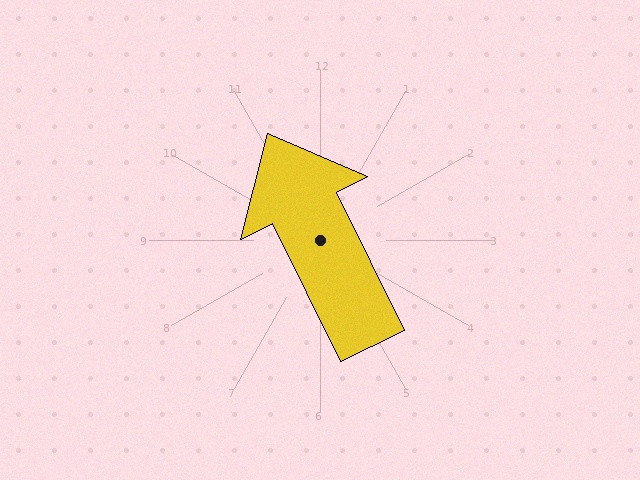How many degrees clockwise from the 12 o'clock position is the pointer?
Approximately 334 degrees.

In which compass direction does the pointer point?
Northwest.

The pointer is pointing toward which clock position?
Roughly 11 o'clock.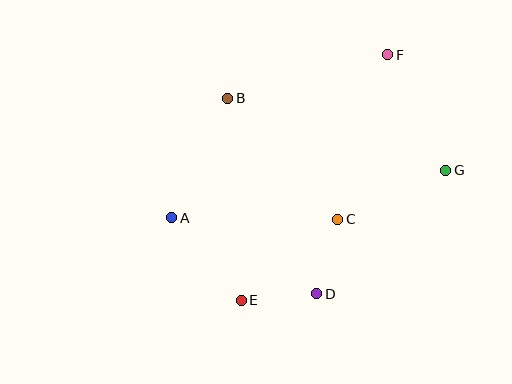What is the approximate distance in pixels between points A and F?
The distance between A and F is approximately 271 pixels.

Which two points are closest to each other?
Points D and E are closest to each other.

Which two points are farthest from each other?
Points E and F are farthest from each other.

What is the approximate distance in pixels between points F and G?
The distance between F and G is approximately 129 pixels.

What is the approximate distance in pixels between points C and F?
The distance between C and F is approximately 172 pixels.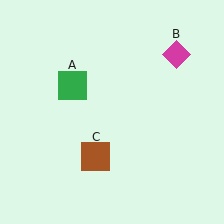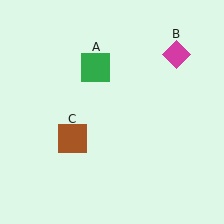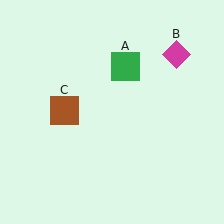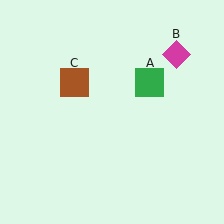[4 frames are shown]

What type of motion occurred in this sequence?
The green square (object A), brown square (object C) rotated clockwise around the center of the scene.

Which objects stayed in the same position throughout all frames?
Magenta diamond (object B) remained stationary.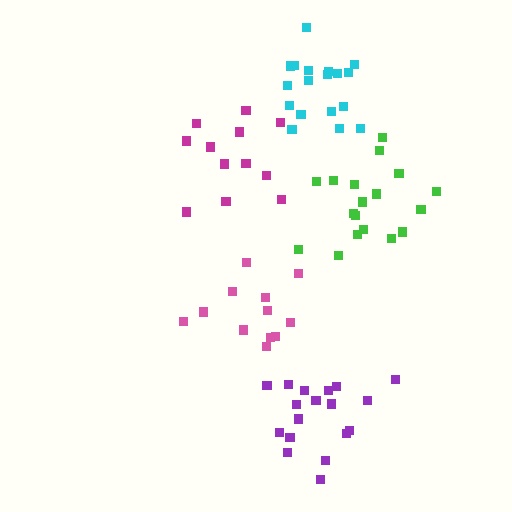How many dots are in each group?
Group 1: 18 dots, Group 2: 12 dots, Group 3: 12 dots, Group 4: 18 dots, Group 5: 18 dots (78 total).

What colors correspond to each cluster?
The clusters are colored: cyan, pink, magenta, green, purple.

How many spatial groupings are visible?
There are 5 spatial groupings.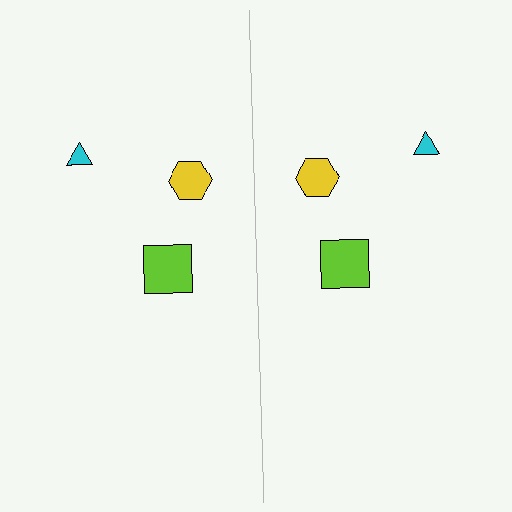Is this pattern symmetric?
Yes, this pattern has bilateral (reflection) symmetry.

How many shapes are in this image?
There are 6 shapes in this image.